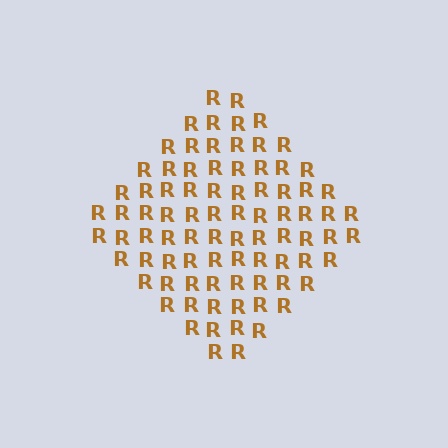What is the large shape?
The large shape is a diamond.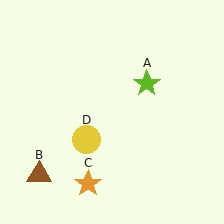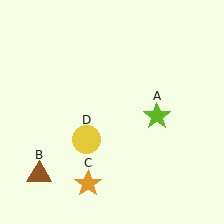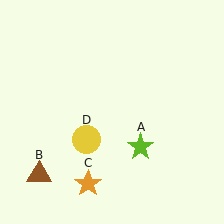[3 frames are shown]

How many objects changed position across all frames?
1 object changed position: lime star (object A).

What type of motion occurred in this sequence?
The lime star (object A) rotated clockwise around the center of the scene.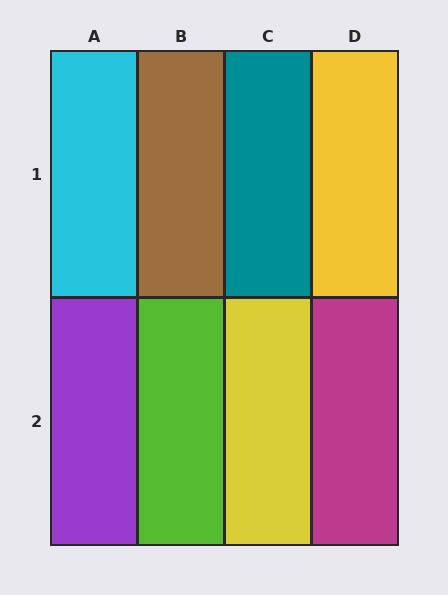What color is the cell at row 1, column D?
Yellow.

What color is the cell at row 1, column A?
Cyan.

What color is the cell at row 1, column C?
Teal.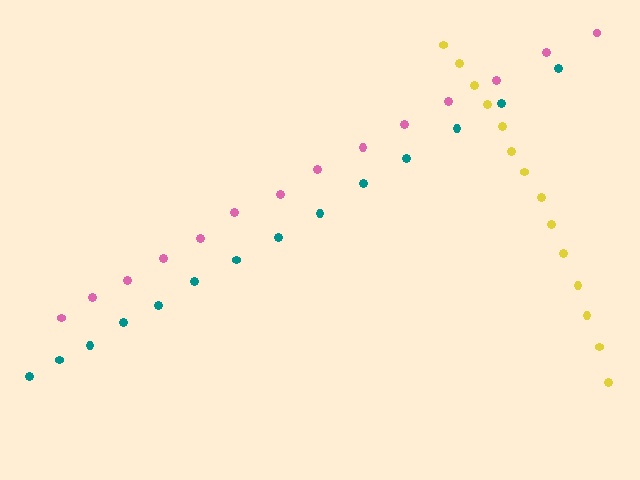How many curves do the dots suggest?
There are 3 distinct paths.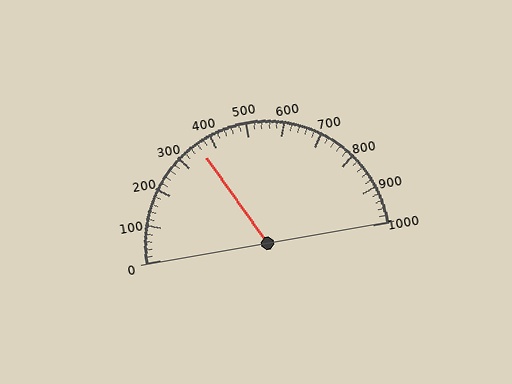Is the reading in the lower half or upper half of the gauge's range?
The reading is in the lower half of the range (0 to 1000).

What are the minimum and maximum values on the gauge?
The gauge ranges from 0 to 1000.